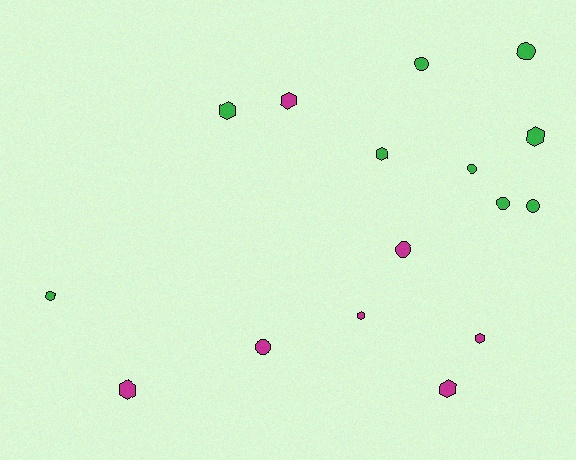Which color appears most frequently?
Green, with 9 objects.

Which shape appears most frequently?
Hexagon, with 9 objects.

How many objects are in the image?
There are 16 objects.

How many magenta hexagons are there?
There are 5 magenta hexagons.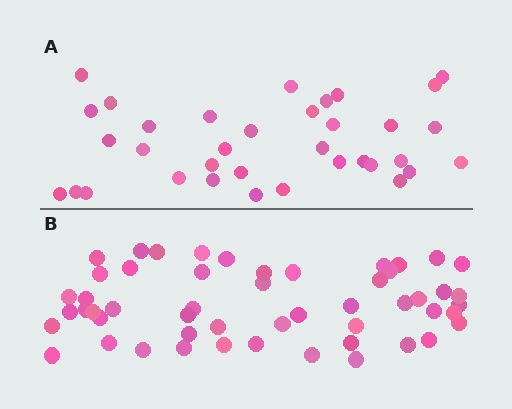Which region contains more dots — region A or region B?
Region B (the bottom region) has more dots.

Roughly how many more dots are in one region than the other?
Region B has approximately 15 more dots than region A.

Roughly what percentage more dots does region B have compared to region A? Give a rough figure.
About 50% more.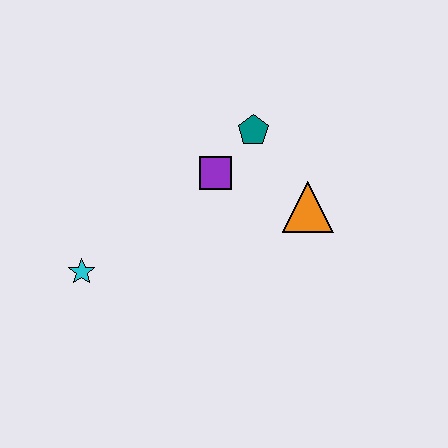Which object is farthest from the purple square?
The cyan star is farthest from the purple square.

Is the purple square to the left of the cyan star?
No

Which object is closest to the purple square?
The teal pentagon is closest to the purple square.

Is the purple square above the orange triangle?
Yes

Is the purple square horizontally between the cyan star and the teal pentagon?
Yes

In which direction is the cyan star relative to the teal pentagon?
The cyan star is to the left of the teal pentagon.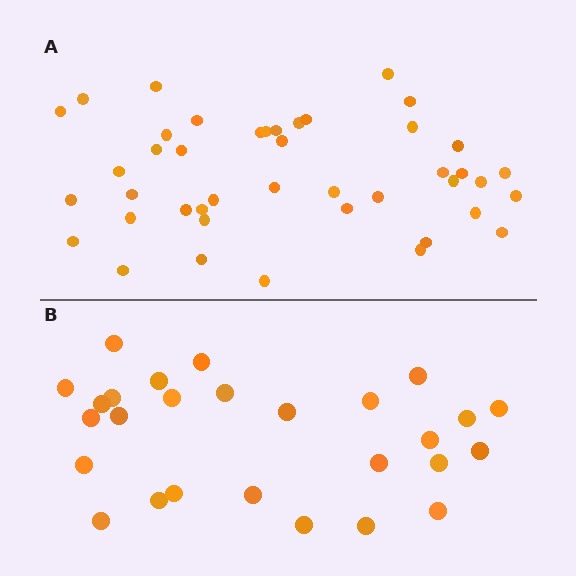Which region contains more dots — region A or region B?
Region A (the top region) has more dots.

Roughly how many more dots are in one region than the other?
Region A has approximately 15 more dots than region B.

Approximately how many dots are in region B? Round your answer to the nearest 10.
About 30 dots. (The exact count is 27, which rounds to 30.)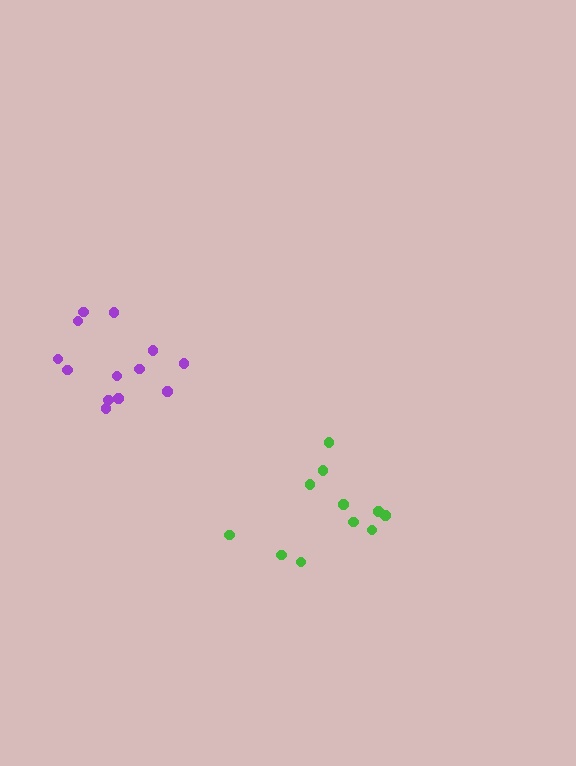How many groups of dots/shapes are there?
There are 2 groups.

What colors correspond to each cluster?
The clusters are colored: green, purple.